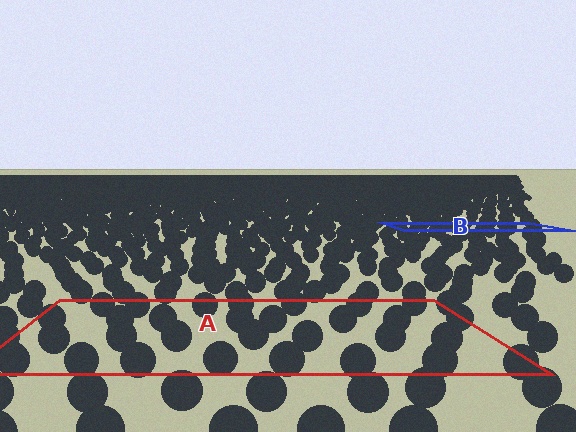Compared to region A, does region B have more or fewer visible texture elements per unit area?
Region B has more texture elements per unit area — they are packed more densely because it is farther away.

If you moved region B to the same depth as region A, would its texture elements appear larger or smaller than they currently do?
They would appear larger. At a closer depth, the same texture elements are projected at a bigger on-screen size.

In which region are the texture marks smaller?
The texture marks are smaller in region B, because it is farther away.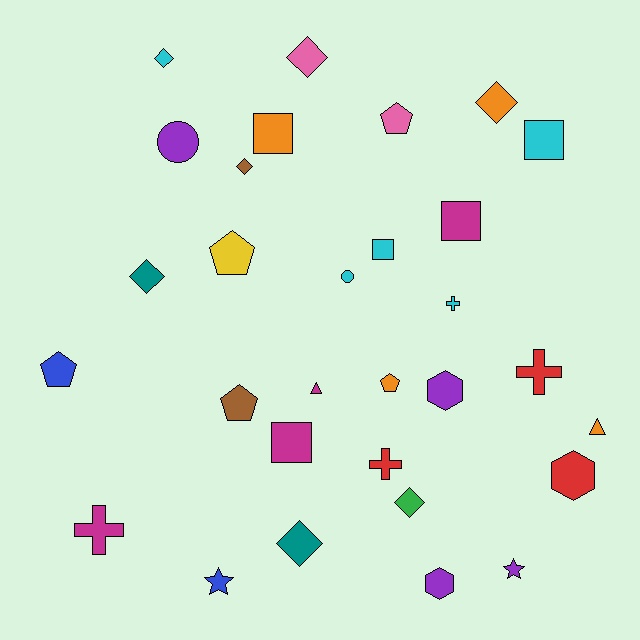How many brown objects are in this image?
There are 2 brown objects.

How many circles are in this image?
There are 2 circles.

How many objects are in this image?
There are 30 objects.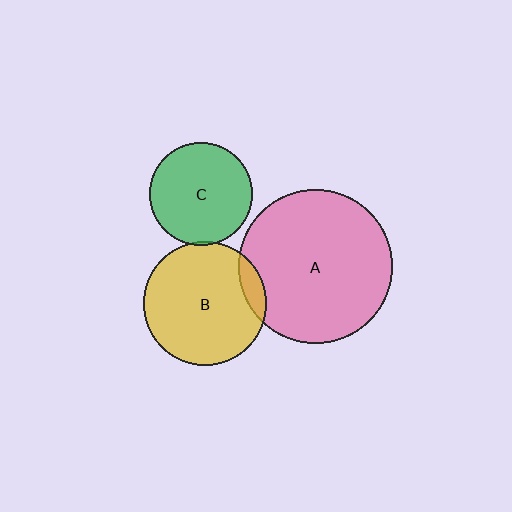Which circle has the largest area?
Circle A (pink).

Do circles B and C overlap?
Yes.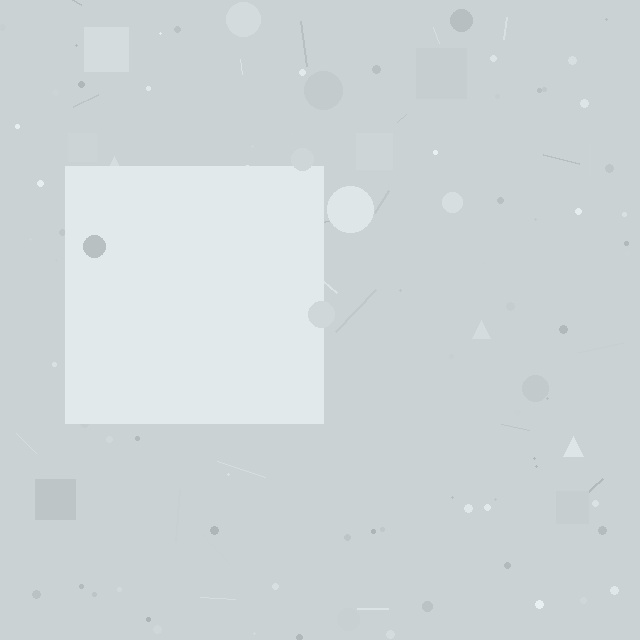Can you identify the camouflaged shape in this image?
The camouflaged shape is a square.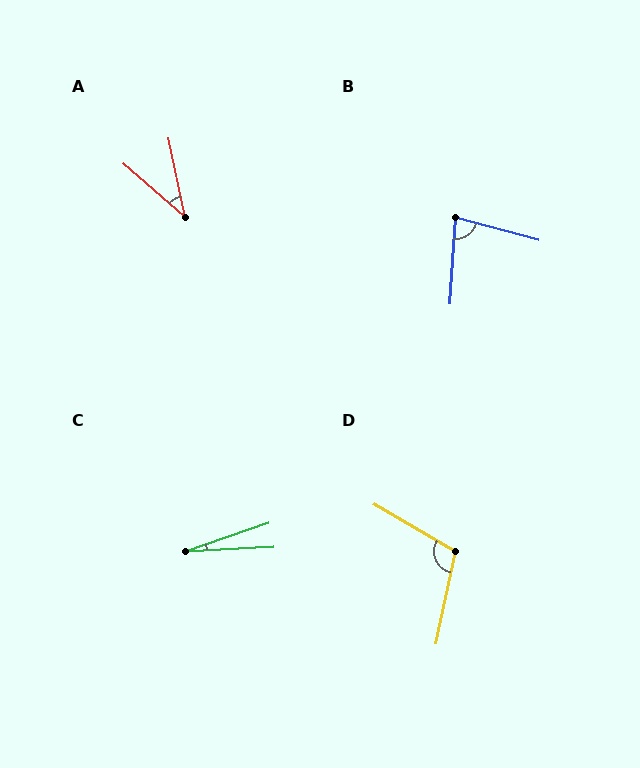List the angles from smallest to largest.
C (16°), A (38°), B (79°), D (109°).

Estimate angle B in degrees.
Approximately 79 degrees.